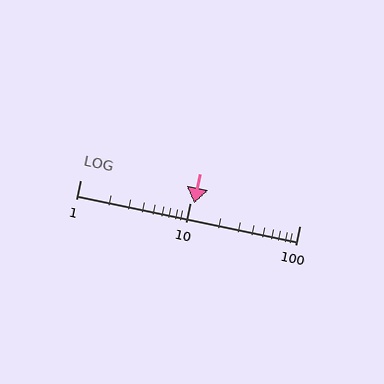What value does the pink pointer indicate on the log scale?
The pointer indicates approximately 11.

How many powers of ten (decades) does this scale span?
The scale spans 2 decades, from 1 to 100.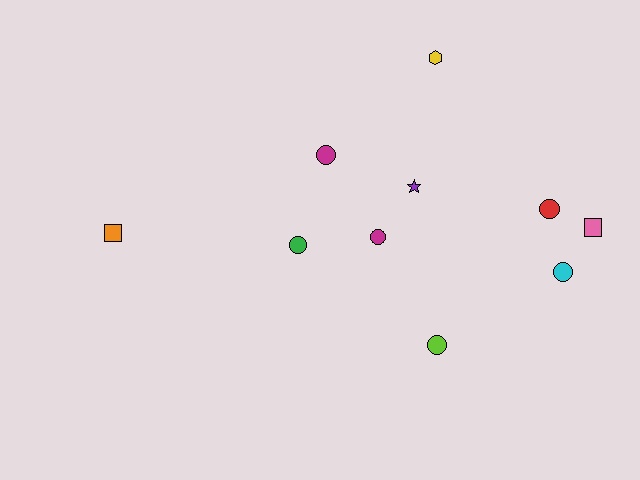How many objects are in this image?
There are 10 objects.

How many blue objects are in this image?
There are no blue objects.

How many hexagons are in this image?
There is 1 hexagon.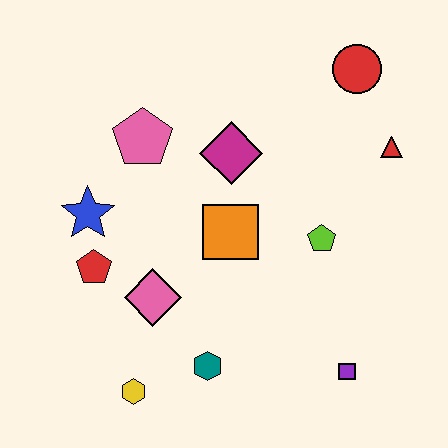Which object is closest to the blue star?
The red pentagon is closest to the blue star.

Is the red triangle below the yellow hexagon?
No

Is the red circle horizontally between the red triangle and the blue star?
Yes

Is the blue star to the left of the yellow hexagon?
Yes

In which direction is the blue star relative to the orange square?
The blue star is to the left of the orange square.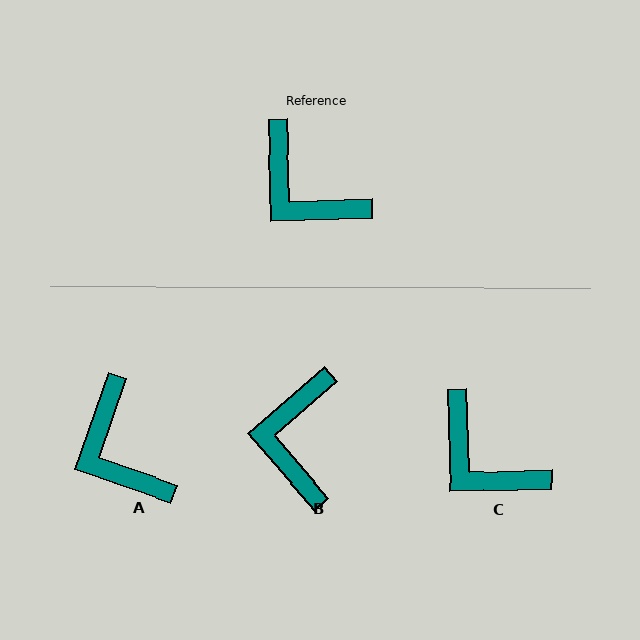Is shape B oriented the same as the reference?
No, it is off by about 51 degrees.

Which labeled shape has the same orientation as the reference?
C.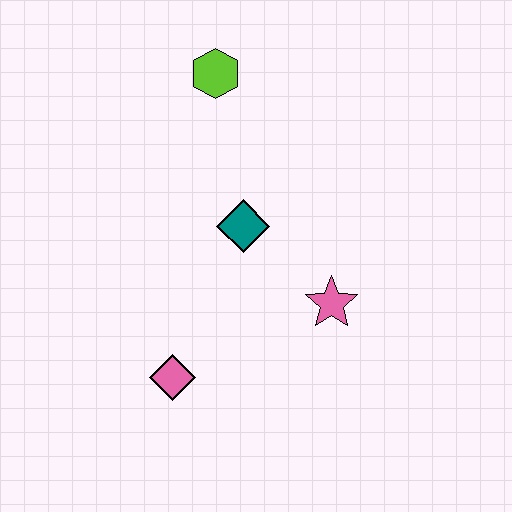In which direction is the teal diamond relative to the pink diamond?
The teal diamond is above the pink diamond.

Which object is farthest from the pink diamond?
The lime hexagon is farthest from the pink diamond.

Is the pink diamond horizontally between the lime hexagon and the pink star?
No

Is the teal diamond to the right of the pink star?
No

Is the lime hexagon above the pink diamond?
Yes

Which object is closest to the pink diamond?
The teal diamond is closest to the pink diamond.